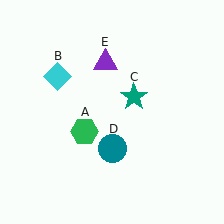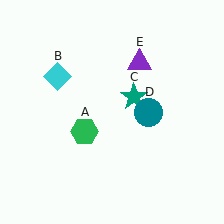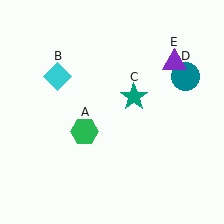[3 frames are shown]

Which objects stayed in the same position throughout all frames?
Green hexagon (object A) and cyan diamond (object B) and teal star (object C) remained stationary.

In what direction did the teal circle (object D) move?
The teal circle (object D) moved up and to the right.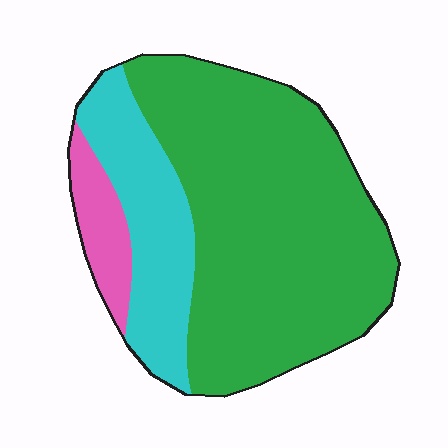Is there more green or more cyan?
Green.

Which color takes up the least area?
Pink, at roughly 10%.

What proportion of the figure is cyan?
Cyan covers about 25% of the figure.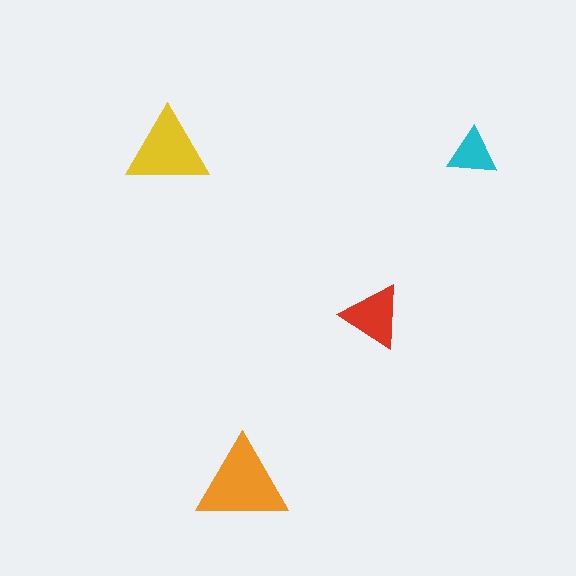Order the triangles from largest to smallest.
the orange one, the yellow one, the red one, the cyan one.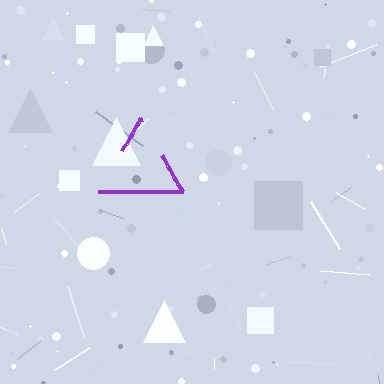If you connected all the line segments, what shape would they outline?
They would outline a triangle.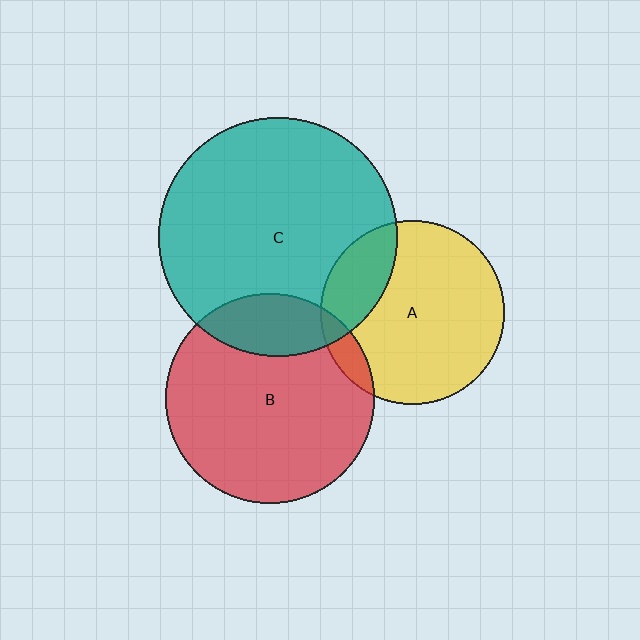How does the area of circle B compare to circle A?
Approximately 1.3 times.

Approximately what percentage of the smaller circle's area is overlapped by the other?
Approximately 20%.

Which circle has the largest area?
Circle C (teal).